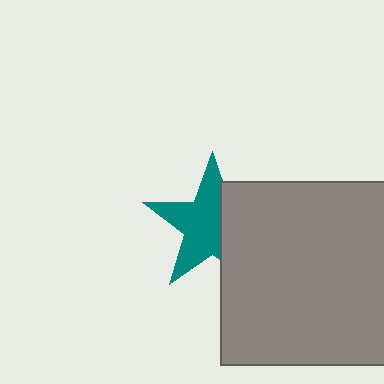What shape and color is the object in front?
The object in front is a gray square.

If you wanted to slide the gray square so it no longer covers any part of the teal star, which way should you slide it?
Slide it right — that is the most direct way to separate the two shapes.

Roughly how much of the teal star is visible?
About half of it is visible (roughly 61%).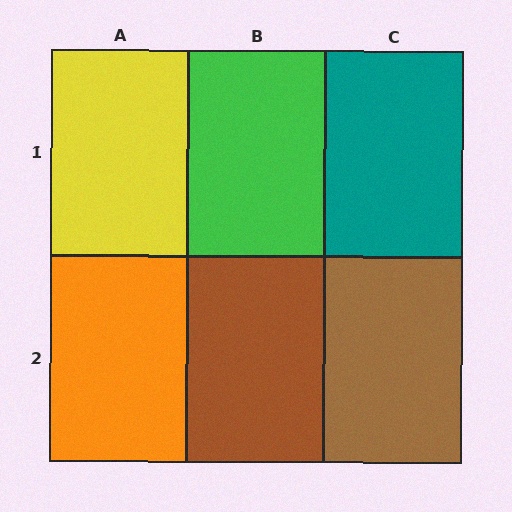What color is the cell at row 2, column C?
Brown.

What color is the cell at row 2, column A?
Orange.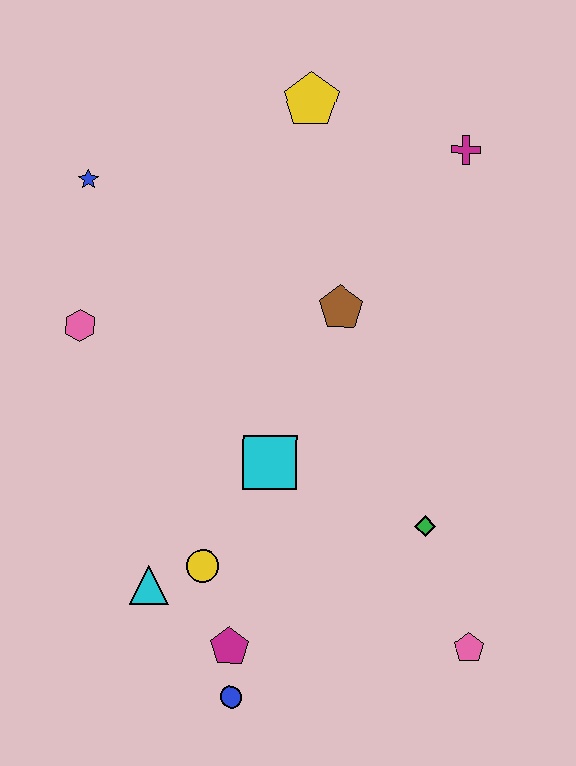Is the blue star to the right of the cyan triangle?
No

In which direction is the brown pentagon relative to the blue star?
The brown pentagon is to the right of the blue star.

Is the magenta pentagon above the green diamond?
No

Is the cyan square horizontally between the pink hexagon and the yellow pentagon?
Yes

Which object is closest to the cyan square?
The yellow circle is closest to the cyan square.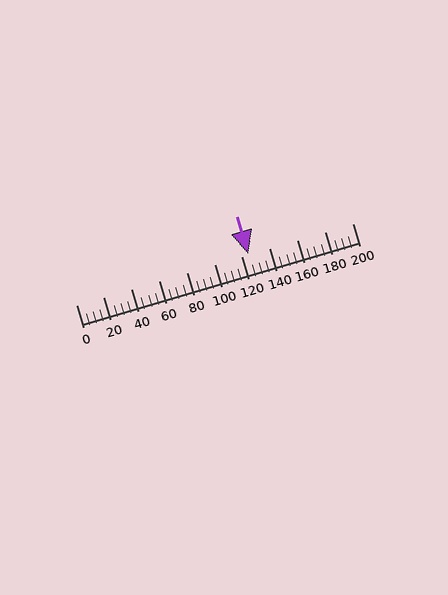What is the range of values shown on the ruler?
The ruler shows values from 0 to 200.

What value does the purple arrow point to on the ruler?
The purple arrow points to approximately 125.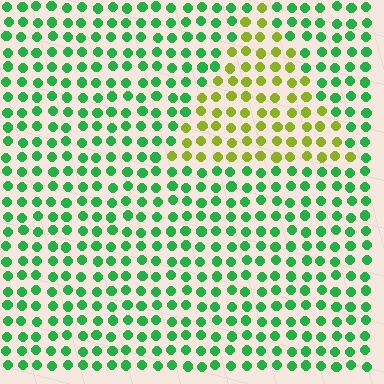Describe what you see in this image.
The image is filled with small green elements in a uniform arrangement. A triangle-shaped region is visible where the elements are tinted to a slightly different hue, forming a subtle color boundary.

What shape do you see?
I see a triangle.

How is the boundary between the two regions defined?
The boundary is defined purely by a slight shift in hue (about 57 degrees). Spacing, size, and orientation are identical on both sides.